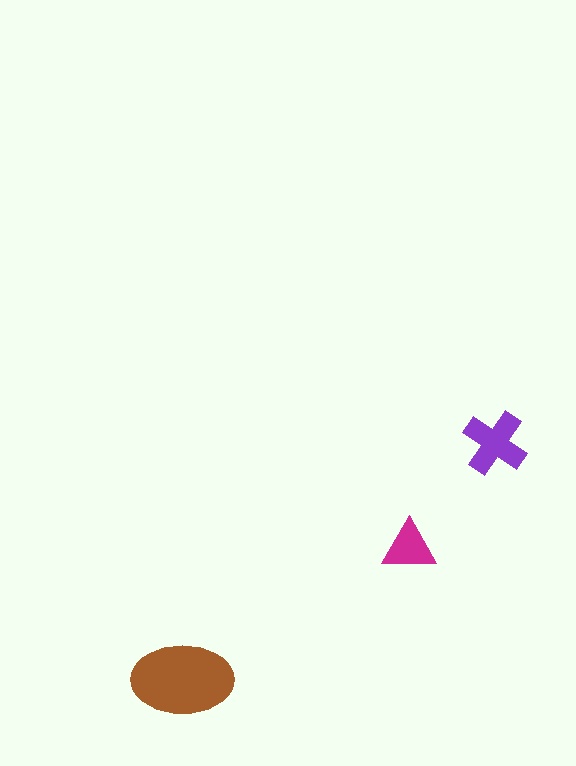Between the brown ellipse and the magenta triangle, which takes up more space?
The brown ellipse.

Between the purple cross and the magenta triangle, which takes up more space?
The purple cross.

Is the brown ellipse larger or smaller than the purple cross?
Larger.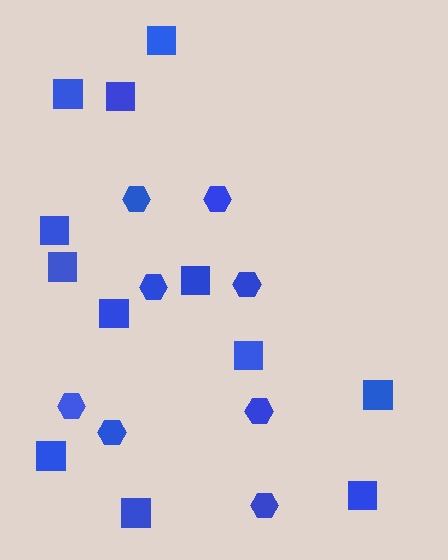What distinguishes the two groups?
There are 2 groups: one group of hexagons (8) and one group of squares (12).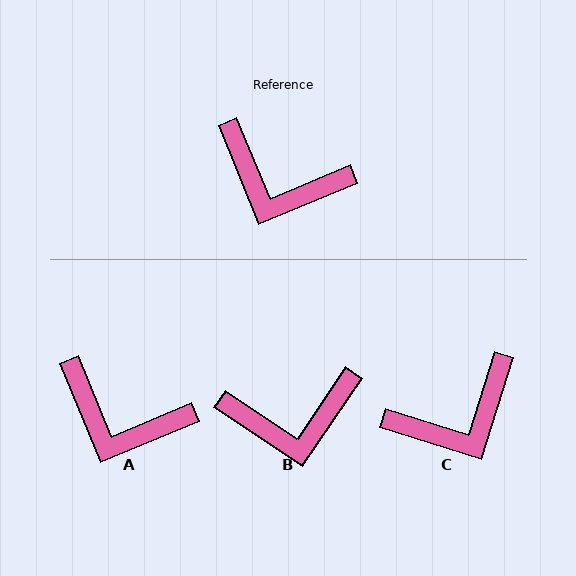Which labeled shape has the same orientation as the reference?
A.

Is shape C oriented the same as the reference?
No, it is off by about 50 degrees.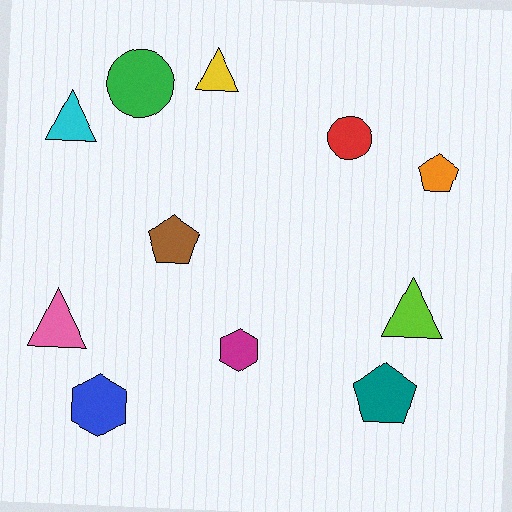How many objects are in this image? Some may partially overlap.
There are 11 objects.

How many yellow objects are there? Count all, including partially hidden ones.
There is 1 yellow object.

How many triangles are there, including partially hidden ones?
There are 4 triangles.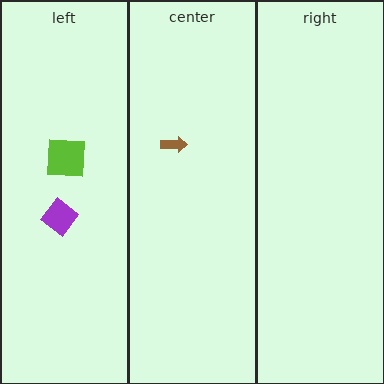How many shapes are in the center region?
1.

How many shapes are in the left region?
2.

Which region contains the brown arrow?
The center region.